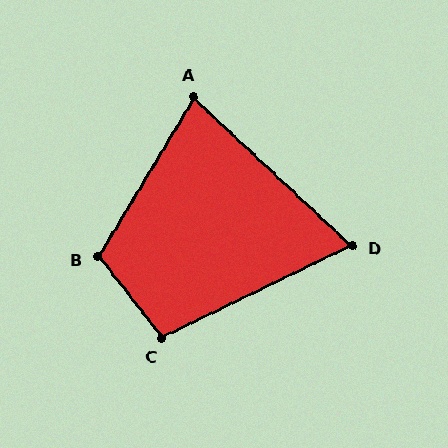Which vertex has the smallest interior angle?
D, at approximately 69 degrees.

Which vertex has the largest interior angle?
B, at approximately 111 degrees.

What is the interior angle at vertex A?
Approximately 78 degrees (acute).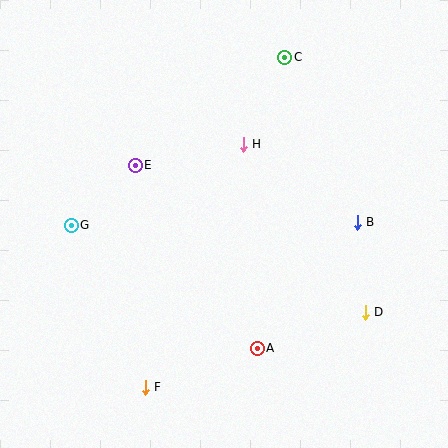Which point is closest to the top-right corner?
Point C is closest to the top-right corner.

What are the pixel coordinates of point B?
Point B is at (357, 222).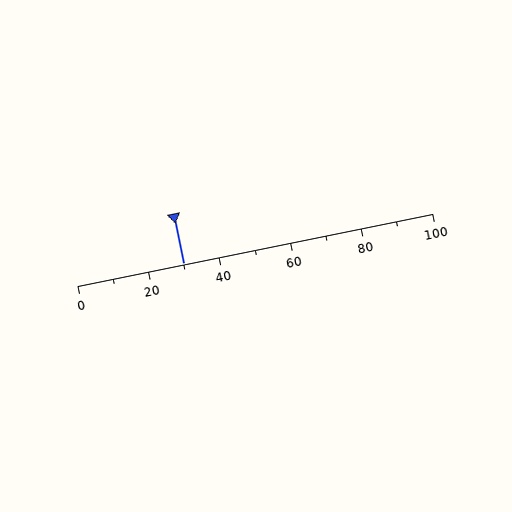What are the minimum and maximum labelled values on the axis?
The axis runs from 0 to 100.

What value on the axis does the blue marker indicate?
The marker indicates approximately 30.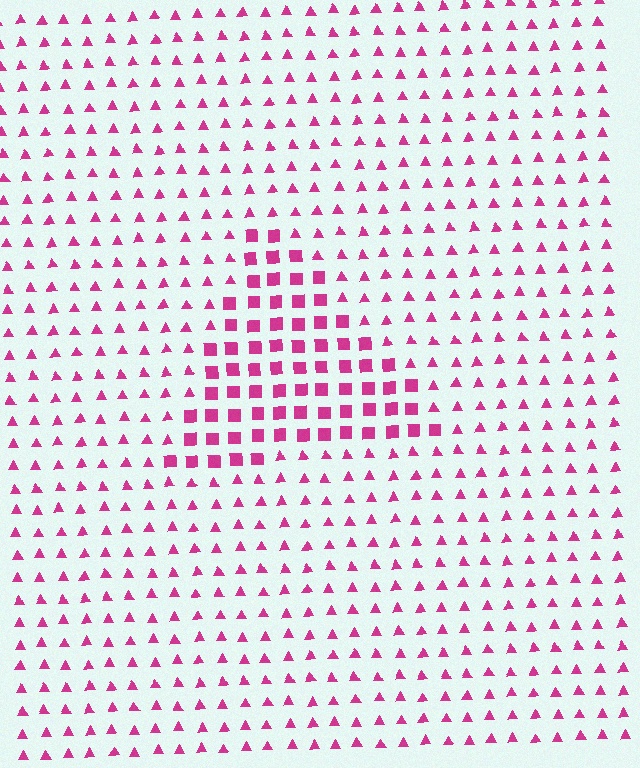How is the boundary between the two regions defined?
The boundary is defined by a change in element shape: squares inside vs. triangles outside. All elements share the same color and spacing.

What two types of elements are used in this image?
The image uses squares inside the triangle region and triangles outside it.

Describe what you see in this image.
The image is filled with small magenta elements arranged in a uniform grid. A triangle-shaped region contains squares, while the surrounding area contains triangles. The boundary is defined purely by the change in element shape.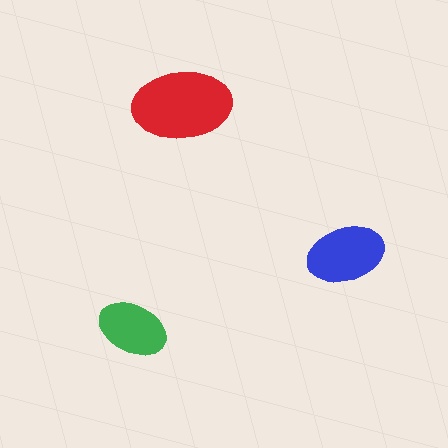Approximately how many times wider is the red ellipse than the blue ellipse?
About 1.5 times wider.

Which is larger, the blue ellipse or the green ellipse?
The blue one.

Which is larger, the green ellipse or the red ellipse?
The red one.